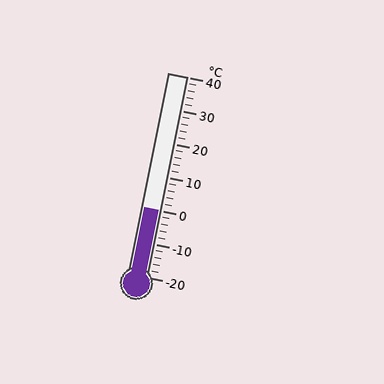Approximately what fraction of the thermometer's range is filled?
The thermometer is filled to approximately 35% of its range.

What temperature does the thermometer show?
The thermometer shows approximately 0°C.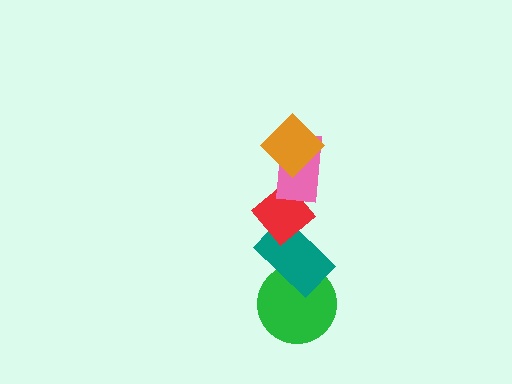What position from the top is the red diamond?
The red diamond is 3rd from the top.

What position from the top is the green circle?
The green circle is 5th from the top.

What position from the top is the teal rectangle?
The teal rectangle is 4th from the top.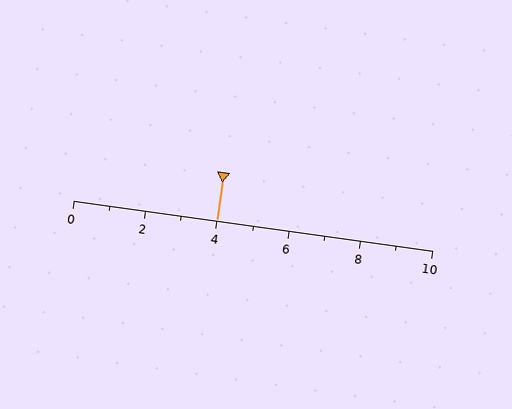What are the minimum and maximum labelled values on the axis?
The axis runs from 0 to 10.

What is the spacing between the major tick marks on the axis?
The major ticks are spaced 2 apart.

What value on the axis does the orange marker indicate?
The marker indicates approximately 4.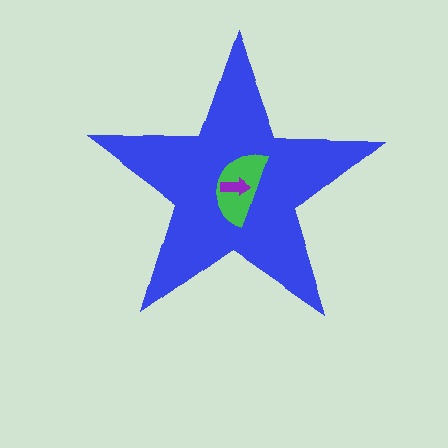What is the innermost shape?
The purple arrow.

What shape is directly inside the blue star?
The green semicircle.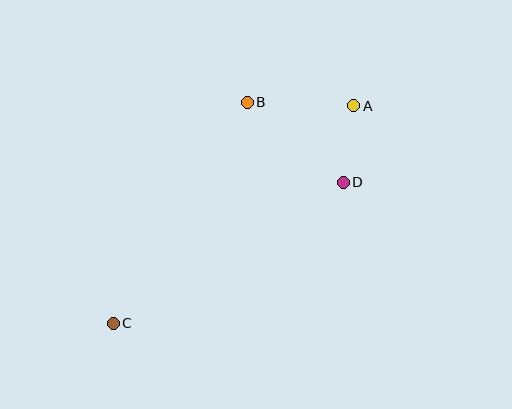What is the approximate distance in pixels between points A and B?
The distance between A and B is approximately 107 pixels.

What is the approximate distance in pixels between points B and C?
The distance between B and C is approximately 258 pixels.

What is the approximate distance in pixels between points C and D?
The distance between C and D is approximately 270 pixels.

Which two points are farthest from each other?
Points A and C are farthest from each other.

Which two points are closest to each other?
Points A and D are closest to each other.